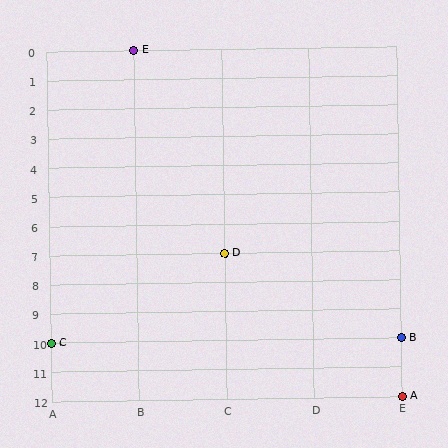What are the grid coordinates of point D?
Point D is at grid coordinates (C, 7).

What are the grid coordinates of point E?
Point E is at grid coordinates (B, 0).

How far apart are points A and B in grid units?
Points A and B are 2 rows apart.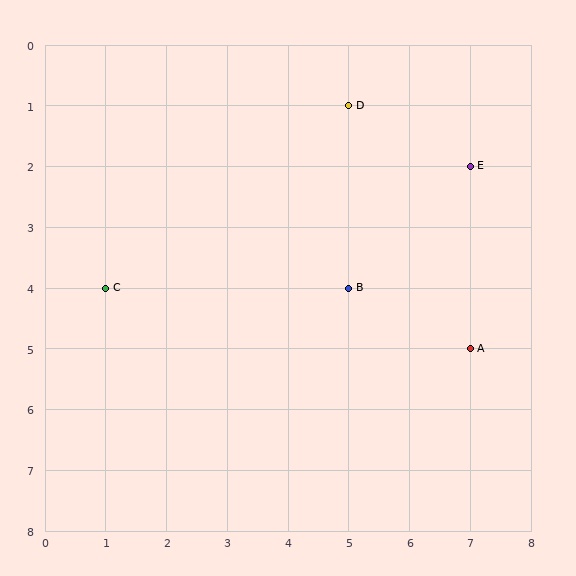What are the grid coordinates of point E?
Point E is at grid coordinates (7, 2).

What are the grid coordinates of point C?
Point C is at grid coordinates (1, 4).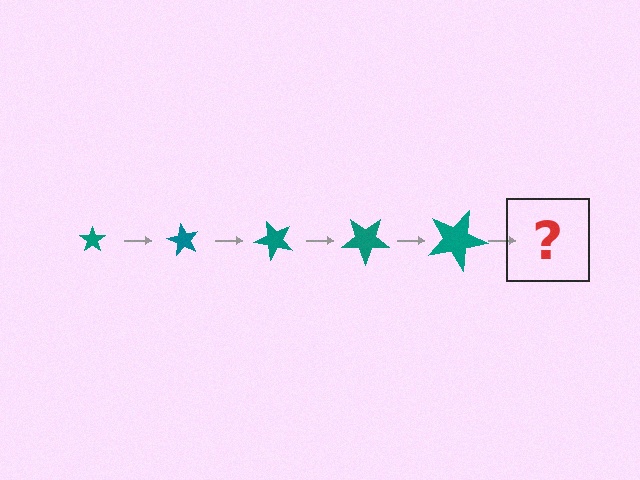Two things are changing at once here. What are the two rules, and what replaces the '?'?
The two rules are that the star grows larger each step and it rotates 60 degrees each step. The '?' should be a star, larger than the previous one and rotated 300 degrees from the start.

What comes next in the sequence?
The next element should be a star, larger than the previous one and rotated 300 degrees from the start.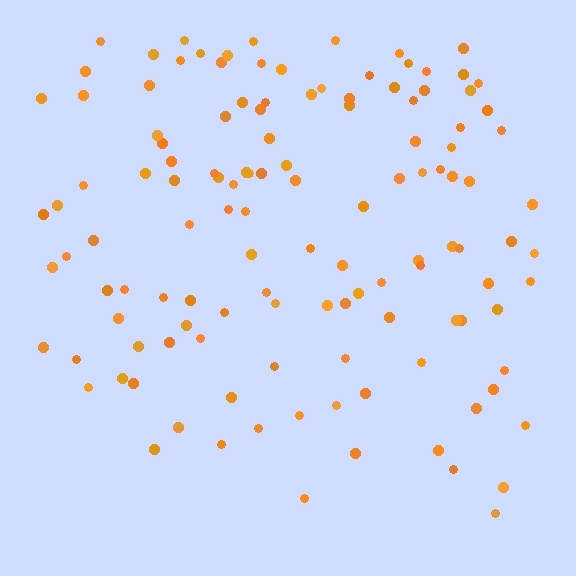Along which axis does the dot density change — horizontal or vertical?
Vertical.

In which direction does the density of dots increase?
From bottom to top, with the top side densest.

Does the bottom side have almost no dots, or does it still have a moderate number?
Still a moderate number, just noticeably fewer than the top.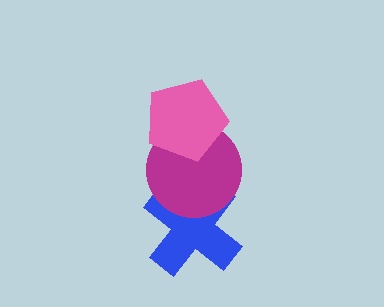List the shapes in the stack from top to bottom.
From top to bottom: the pink pentagon, the magenta circle, the blue cross.